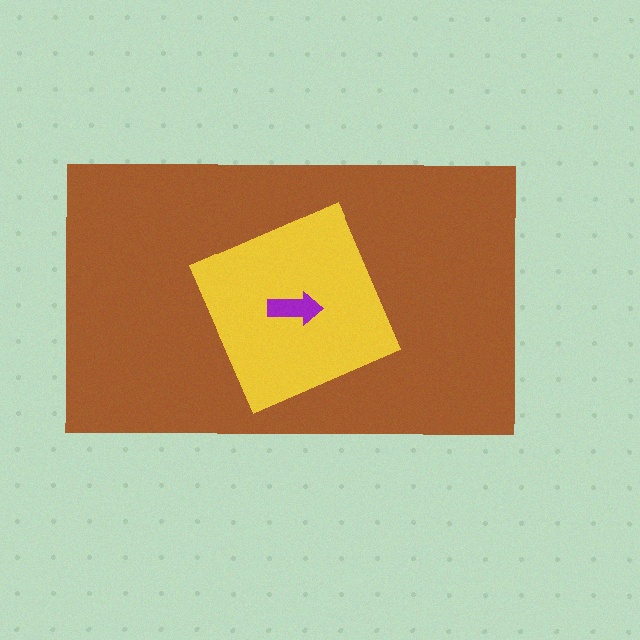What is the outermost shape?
The brown rectangle.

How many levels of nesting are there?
3.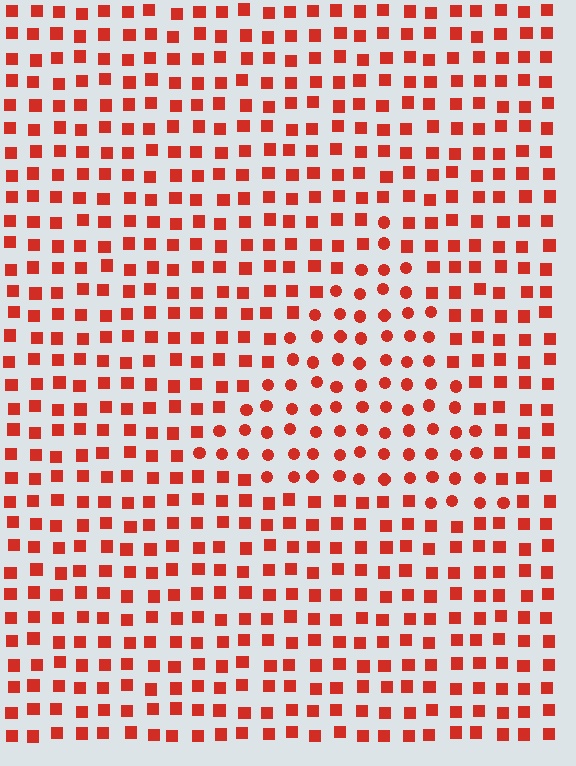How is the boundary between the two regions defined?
The boundary is defined by a change in element shape: circles inside vs. squares outside. All elements share the same color and spacing.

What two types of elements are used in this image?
The image uses circles inside the triangle region and squares outside it.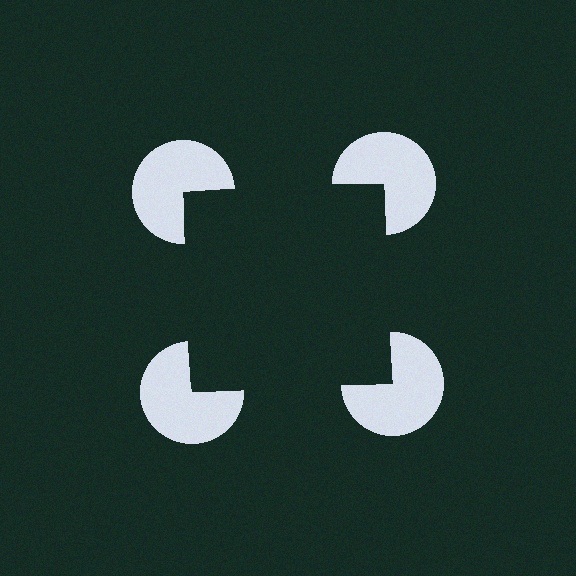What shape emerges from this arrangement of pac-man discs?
An illusory square — its edges are inferred from the aligned wedge cuts in the pac-man discs, not physically drawn.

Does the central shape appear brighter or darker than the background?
It typically appears slightly darker than the background, even though no actual brightness change is drawn.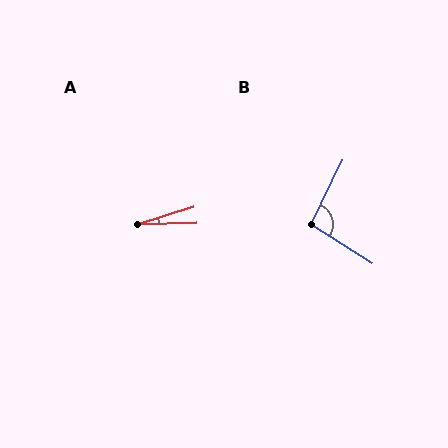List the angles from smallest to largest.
A (15°), B (97°).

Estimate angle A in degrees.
Approximately 15 degrees.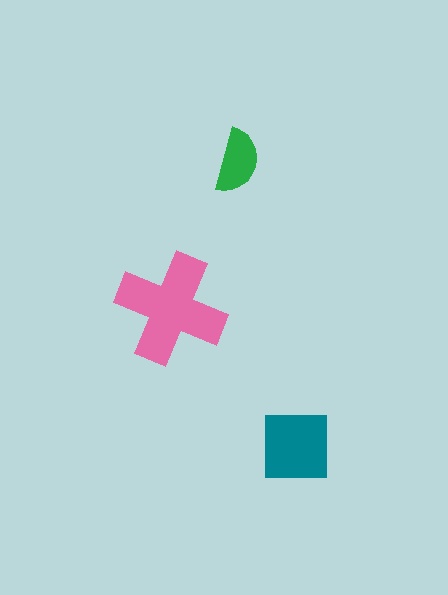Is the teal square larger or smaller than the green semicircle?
Larger.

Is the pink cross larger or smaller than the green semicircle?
Larger.